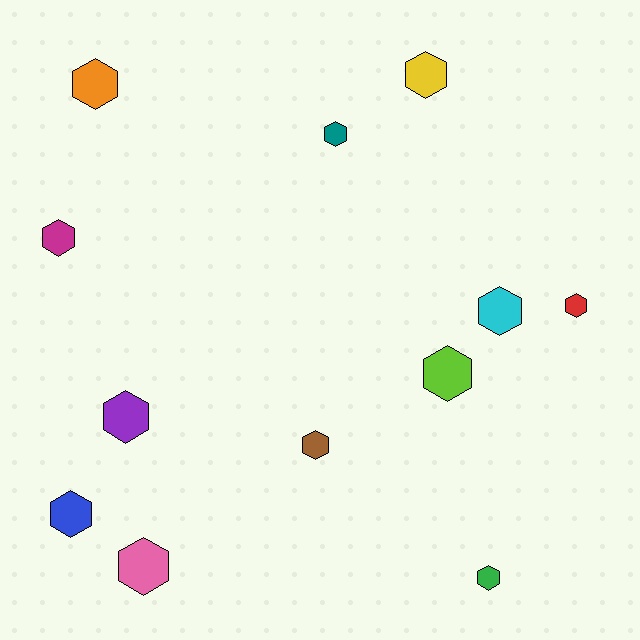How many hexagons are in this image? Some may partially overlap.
There are 12 hexagons.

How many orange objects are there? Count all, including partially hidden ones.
There is 1 orange object.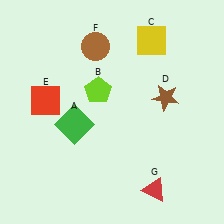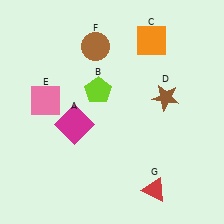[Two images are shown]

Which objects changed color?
A changed from green to magenta. C changed from yellow to orange. E changed from red to pink.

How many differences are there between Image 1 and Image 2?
There are 3 differences between the two images.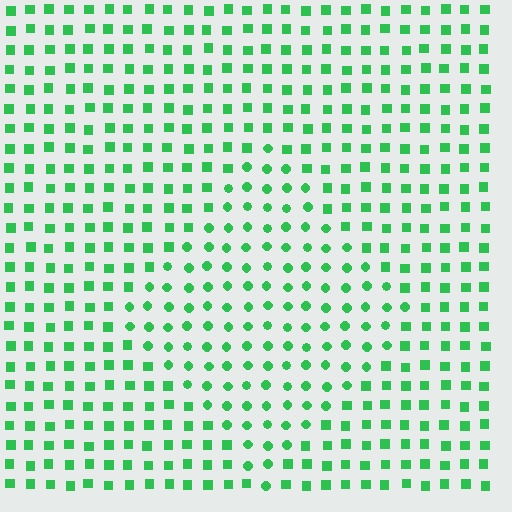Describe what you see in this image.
The image is filled with small green elements arranged in a uniform grid. A diamond-shaped region contains circles, while the surrounding area contains squares. The boundary is defined purely by the change in element shape.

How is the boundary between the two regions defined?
The boundary is defined by a change in element shape: circles inside vs. squares outside. All elements share the same color and spacing.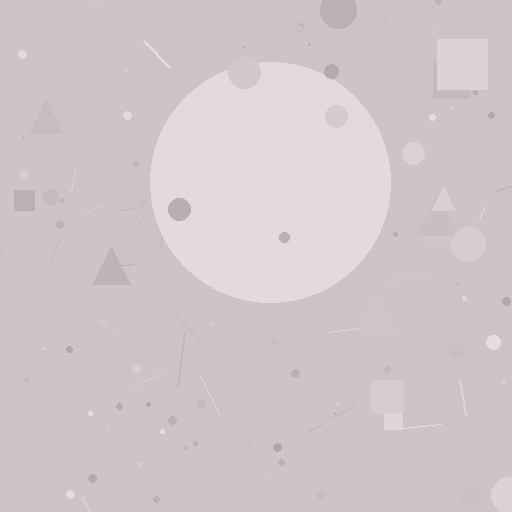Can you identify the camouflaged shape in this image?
The camouflaged shape is a circle.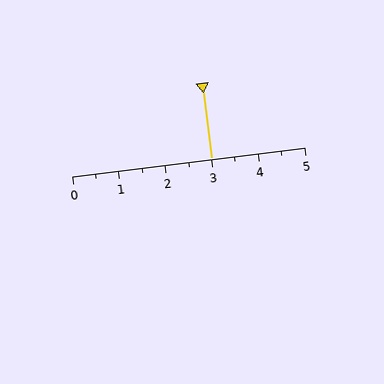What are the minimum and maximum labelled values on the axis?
The axis runs from 0 to 5.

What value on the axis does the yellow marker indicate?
The marker indicates approximately 3.